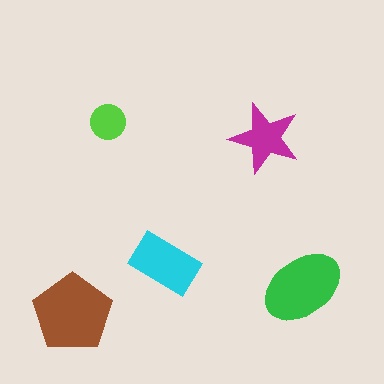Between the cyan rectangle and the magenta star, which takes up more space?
The cyan rectangle.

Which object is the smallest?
The lime circle.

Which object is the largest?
The brown pentagon.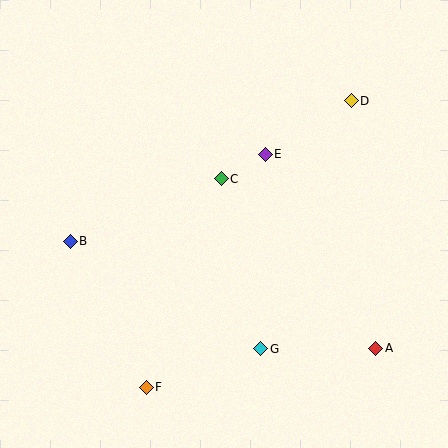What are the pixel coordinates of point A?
Point A is at (376, 348).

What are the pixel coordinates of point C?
Point C is at (221, 179).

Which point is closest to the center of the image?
Point C at (221, 179) is closest to the center.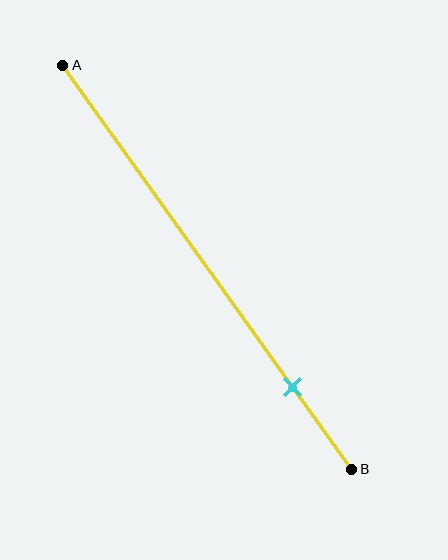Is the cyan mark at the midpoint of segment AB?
No, the mark is at about 80% from A, not at the 50% midpoint.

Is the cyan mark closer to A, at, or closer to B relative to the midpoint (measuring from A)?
The cyan mark is closer to point B than the midpoint of segment AB.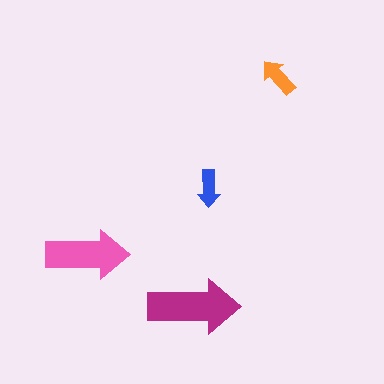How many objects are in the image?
There are 4 objects in the image.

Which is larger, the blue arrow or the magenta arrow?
The magenta one.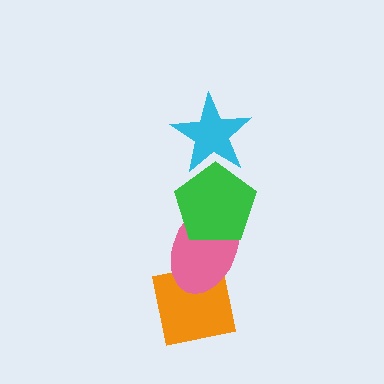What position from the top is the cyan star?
The cyan star is 1st from the top.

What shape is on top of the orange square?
The pink ellipse is on top of the orange square.